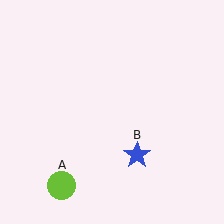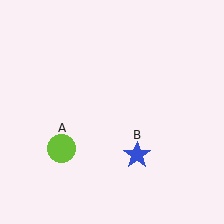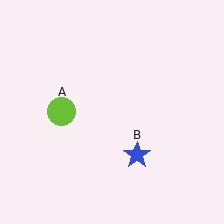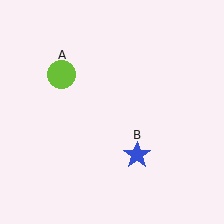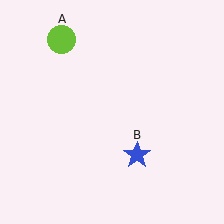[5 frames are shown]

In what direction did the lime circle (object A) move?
The lime circle (object A) moved up.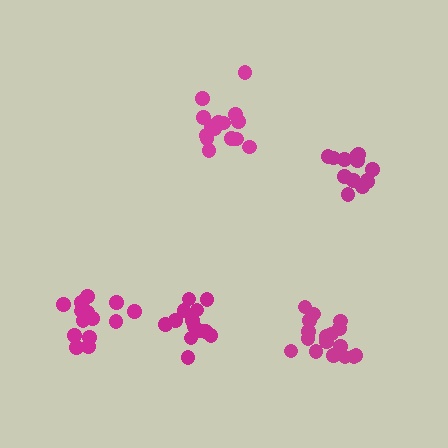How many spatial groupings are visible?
There are 5 spatial groupings.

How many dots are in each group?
Group 1: 15 dots, Group 2: 17 dots, Group 3: 13 dots, Group 4: 15 dots, Group 5: 13 dots (73 total).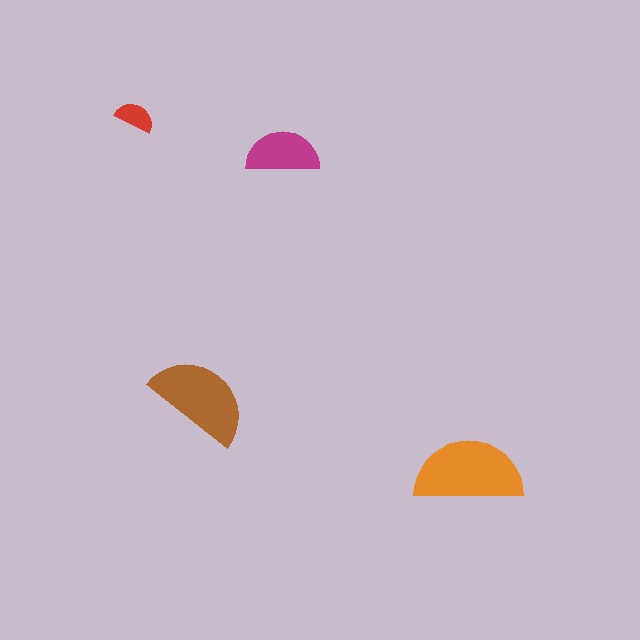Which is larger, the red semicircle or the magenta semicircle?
The magenta one.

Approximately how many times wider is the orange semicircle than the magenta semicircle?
About 1.5 times wider.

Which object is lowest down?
The orange semicircle is bottommost.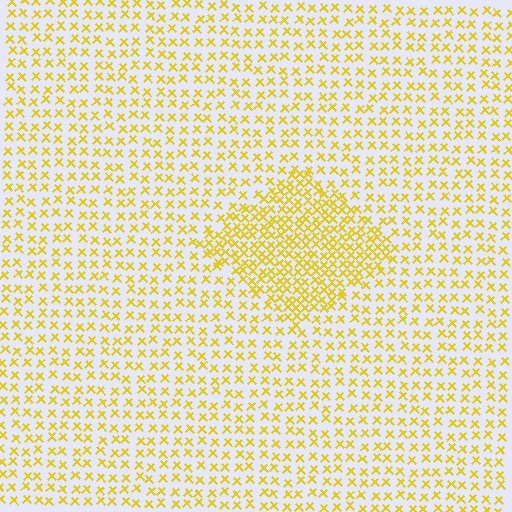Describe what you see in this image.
The image contains small yellow elements arranged at two different densities. A diamond-shaped region is visible where the elements are more densely packed than the surrounding area.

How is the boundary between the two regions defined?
The boundary is defined by a change in element density (approximately 2.0x ratio). All elements are the same color, size, and shape.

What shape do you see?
I see a diamond.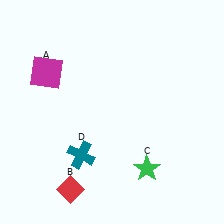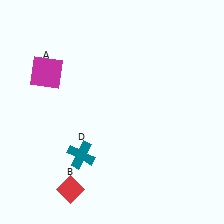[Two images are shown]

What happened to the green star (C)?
The green star (C) was removed in Image 2. It was in the bottom-right area of Image 1.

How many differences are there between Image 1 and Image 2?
There is 1 difference between the two images.